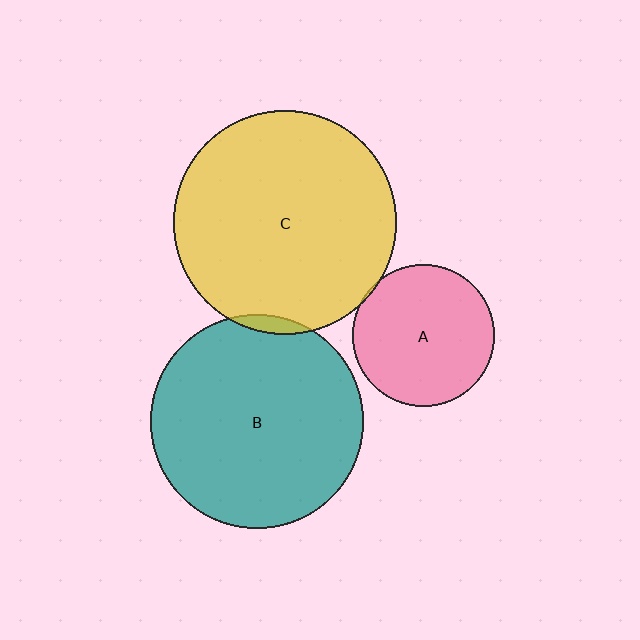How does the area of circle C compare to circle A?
Approximately 2.5 times.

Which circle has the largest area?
Circle C (yellow).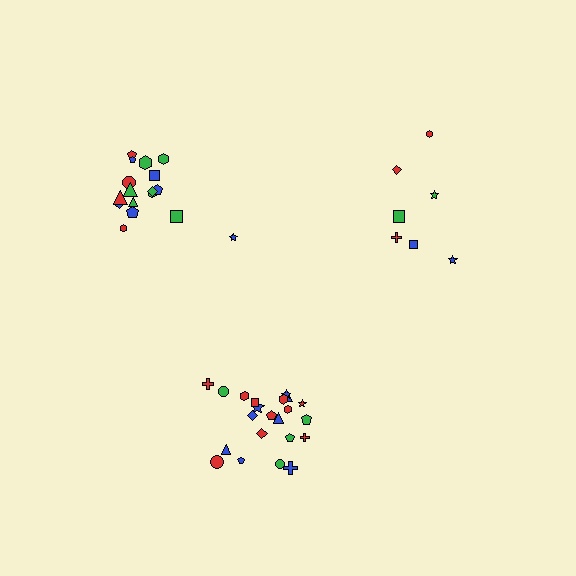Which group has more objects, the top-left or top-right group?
The top-left group.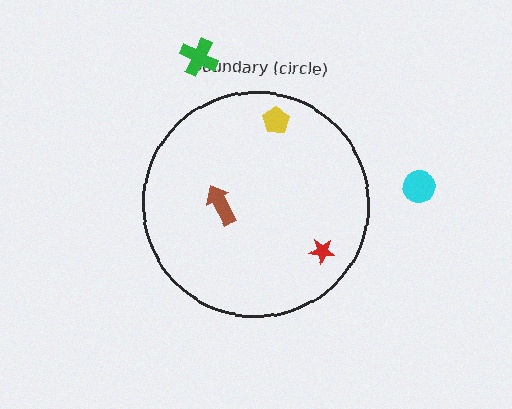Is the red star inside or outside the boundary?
Inside.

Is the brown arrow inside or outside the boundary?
Inside.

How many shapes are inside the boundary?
3 inside, 2 outside.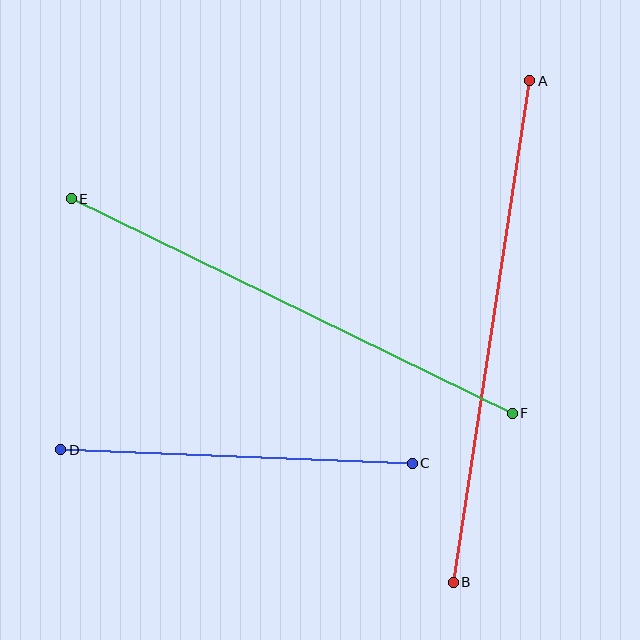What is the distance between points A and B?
The distance is approximately 507 pixels.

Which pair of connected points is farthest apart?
Points A and B are farthest apart.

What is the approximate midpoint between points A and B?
The midpoint is at approximately (491, 331) pixels.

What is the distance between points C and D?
The distance is approximately 351 pixels.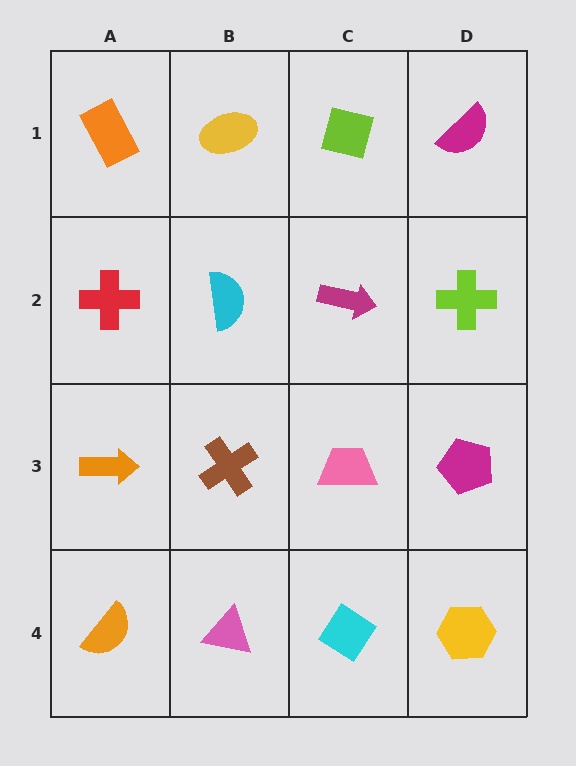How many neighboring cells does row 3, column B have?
4.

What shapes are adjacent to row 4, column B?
A brown cross (row 3, column B), an orange semicircle (row 4, column A), a cyan diamond (row 4, column C).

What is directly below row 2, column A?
An orange arrow.